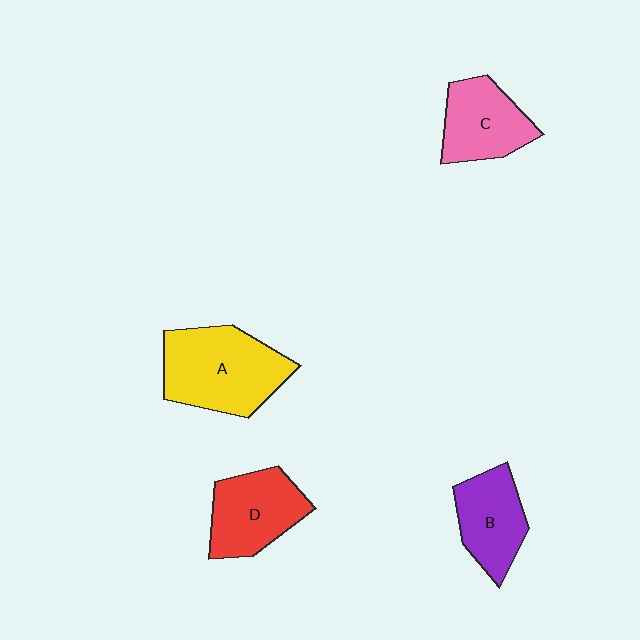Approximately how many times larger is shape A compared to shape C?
Approximately 1.5 times.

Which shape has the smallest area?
Shape B (purple).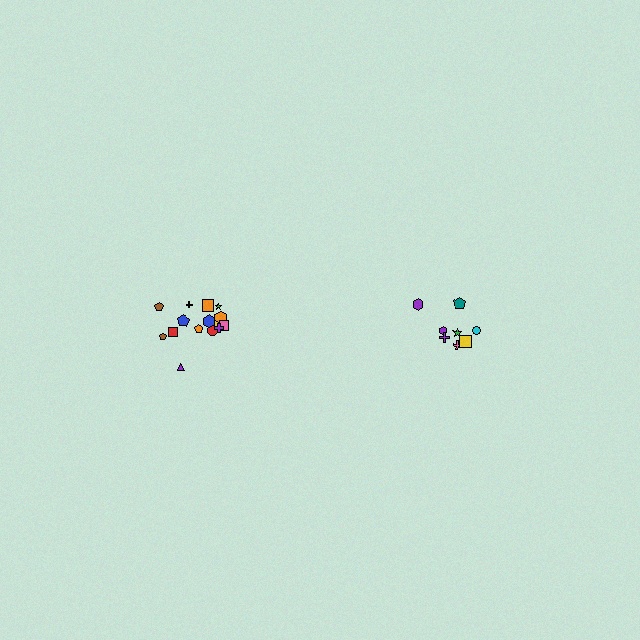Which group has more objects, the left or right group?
The left group.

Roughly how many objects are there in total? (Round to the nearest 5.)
Roughly 25 objects in total.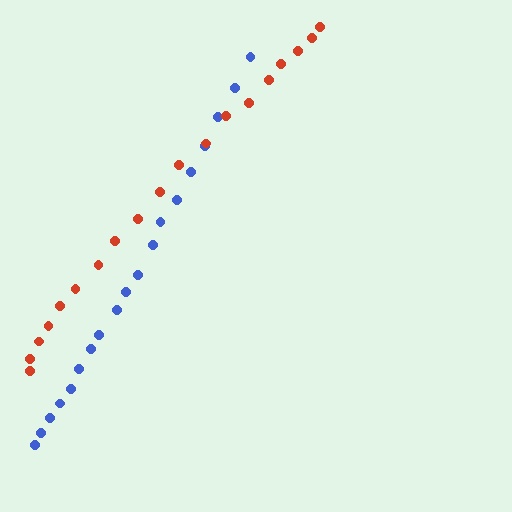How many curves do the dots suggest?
There are 2 distinct paths.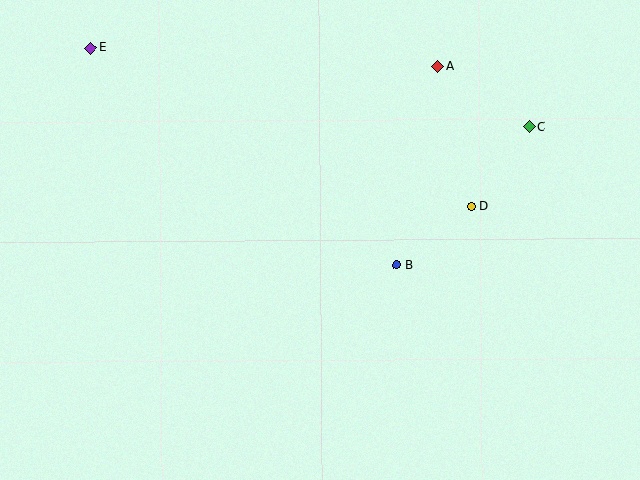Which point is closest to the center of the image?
Point B at (397, 265) is closest to the center.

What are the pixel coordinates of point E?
Point E is at (91, 48).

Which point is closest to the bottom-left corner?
Point E is closest to the bottom-left corner.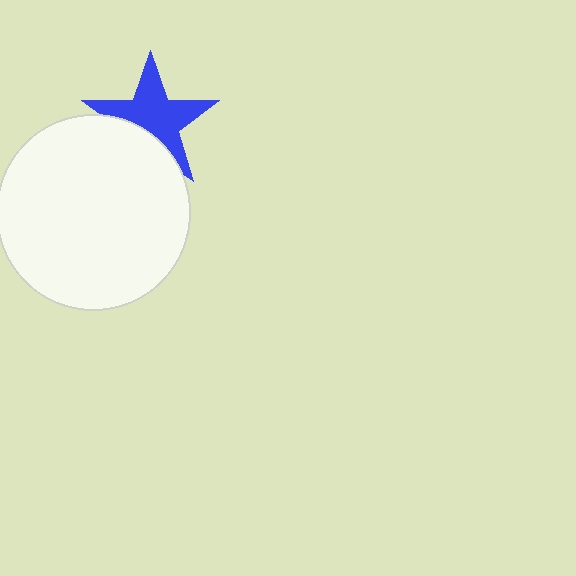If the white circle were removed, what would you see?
You would see the complete blue star.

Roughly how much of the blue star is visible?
Most of it is visible (roughly 69%).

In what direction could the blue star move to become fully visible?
The blue star could move up. That would shift it out from behind the white circle entirely.